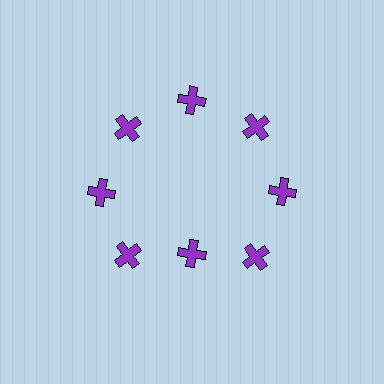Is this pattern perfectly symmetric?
No. The 8 purple crosses are arranged in a ring, but one element near the 6 o'clock position is pulled inward toward the center, breaking the 8-fold rotational symmetry.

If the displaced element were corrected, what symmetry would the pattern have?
It would have 8-fold rotational symmetry — the pattern would map onto itself every 45 degrees.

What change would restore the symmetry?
The symmetry would be restored by moving it outward, back onto the ring so that all 8 crosses sit at equal angles and equal distance from the center.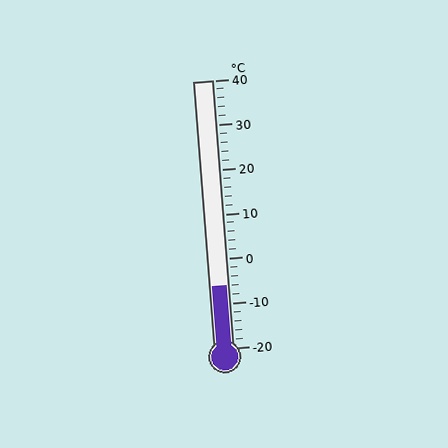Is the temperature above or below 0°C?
The temperature is below 0°C.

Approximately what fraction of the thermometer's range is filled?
The thermometer is filled to approximately 25% of its range.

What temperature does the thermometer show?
The thermometer shows approximately -6°C.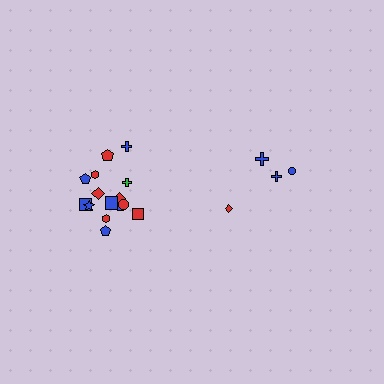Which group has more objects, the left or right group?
The left group.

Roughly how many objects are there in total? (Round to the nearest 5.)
Roughly 20 objects in total.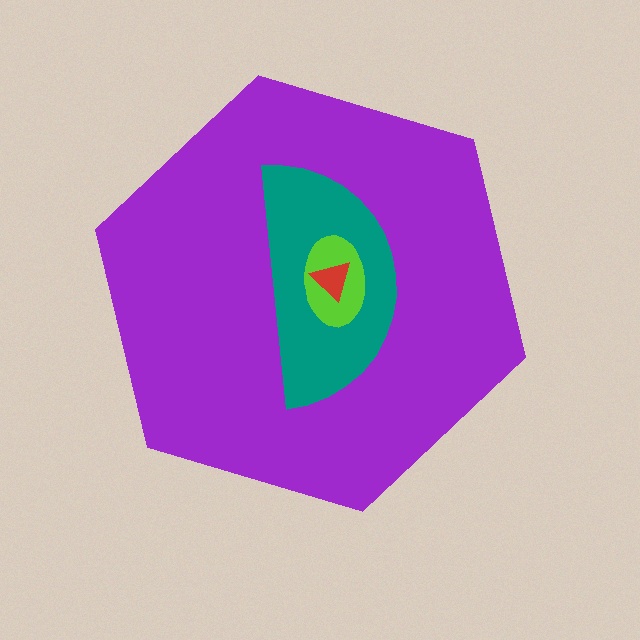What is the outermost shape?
The purple hexagon.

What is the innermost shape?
The red triangle.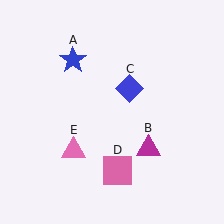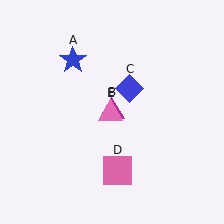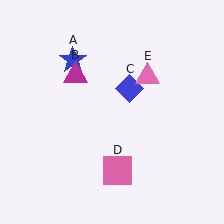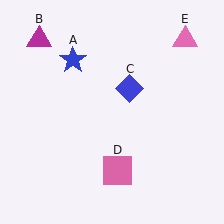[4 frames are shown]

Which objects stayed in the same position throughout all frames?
Blue star (object A) and blue diamond (object C) and pink square (object D) remained stationary.